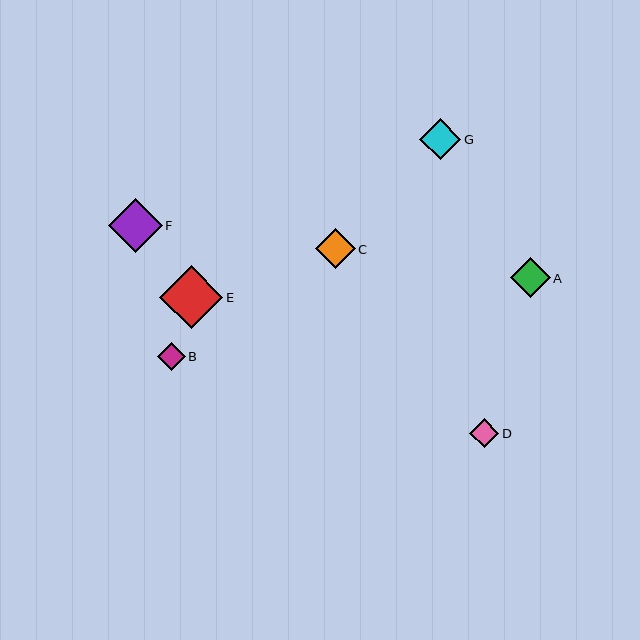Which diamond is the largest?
Diamond E is the largest with a size of approximately 63 pixels.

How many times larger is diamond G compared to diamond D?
Diamond G is approximately 1.4 times the size of diamond D.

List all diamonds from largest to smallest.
From largest to smallest: E, F, G, C, A, D, B.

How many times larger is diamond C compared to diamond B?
Diamond C is approximately 1.5 times the size of diamond B.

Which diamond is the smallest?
Diamond B is the smallest with a size of approximately 27 pixels.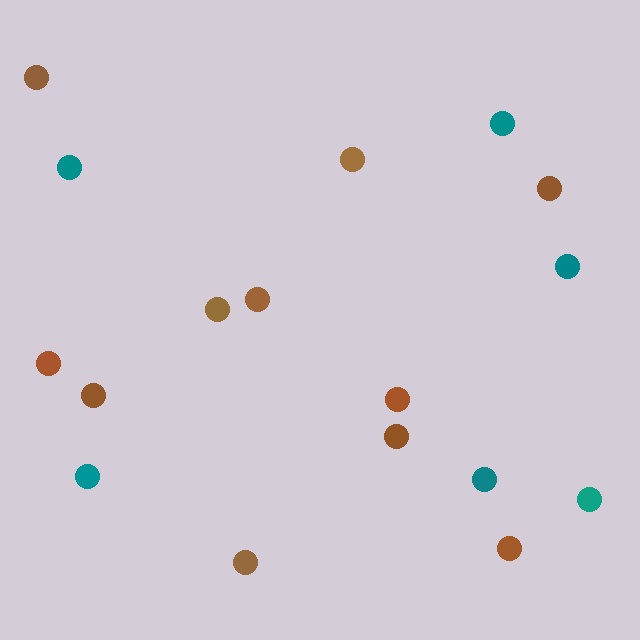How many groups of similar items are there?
There are 2 groups: one group of brown circles (11) and one group of teal circles (6).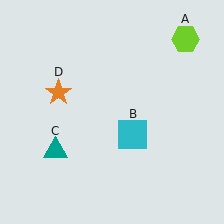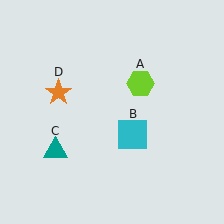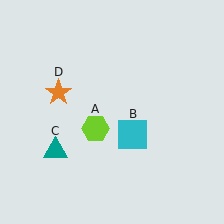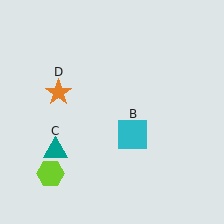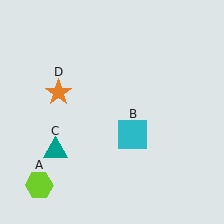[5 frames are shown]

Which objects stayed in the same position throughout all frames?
Cyan square (object B) and teal triangle (object C) and orange star (object D) remained stationary.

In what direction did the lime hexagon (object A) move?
The lime hexagon (object A) moved down and to the left.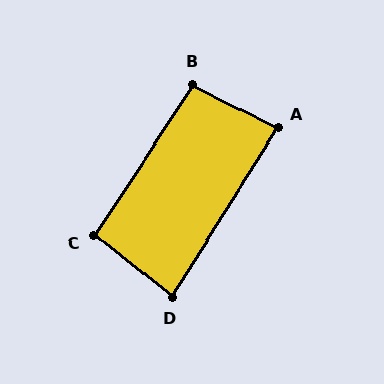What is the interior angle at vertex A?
Approximately 85 degrees (acute).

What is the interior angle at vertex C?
Approximately 95 degrees (obtuse).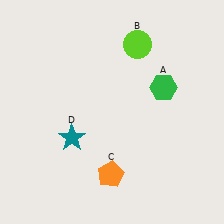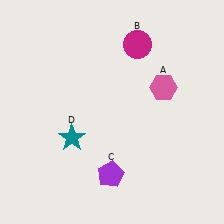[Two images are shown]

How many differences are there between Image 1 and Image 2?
There are 3 differences between the two images.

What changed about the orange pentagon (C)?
In Image 1, C is orange. In Image 2, it changed to purple.